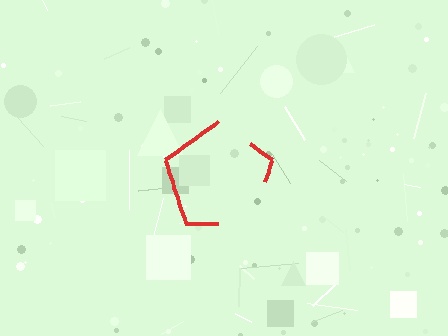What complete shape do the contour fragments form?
The contour fragments form a pentagon.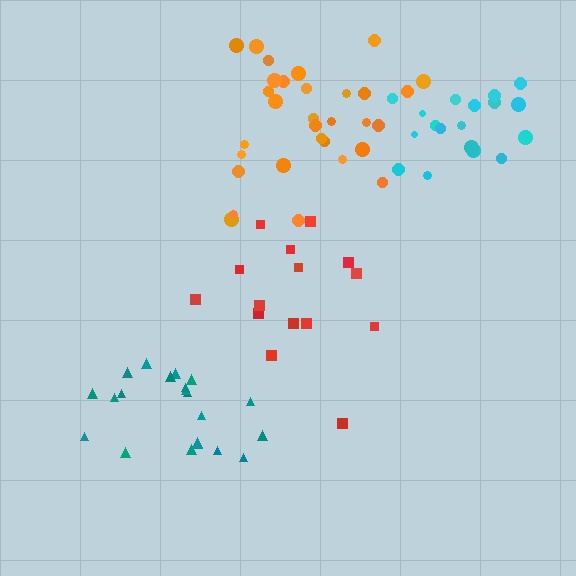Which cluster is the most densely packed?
Cyan.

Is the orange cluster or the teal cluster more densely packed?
Orange.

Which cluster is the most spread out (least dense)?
Red.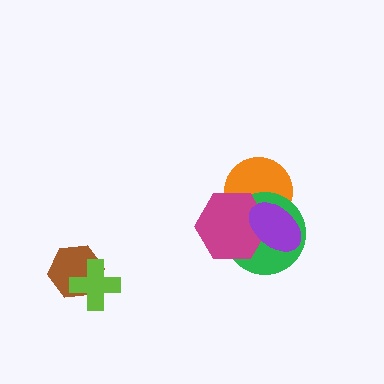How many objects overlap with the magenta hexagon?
3 objects overlap with the magenta hexagon.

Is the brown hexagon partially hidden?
Yes, it is partially covered by another shape.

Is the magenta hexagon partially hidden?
Yes, it is partially covered by another shape.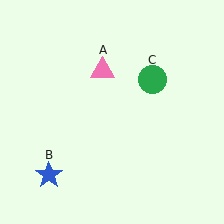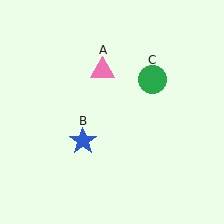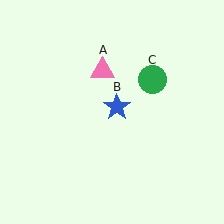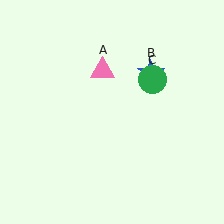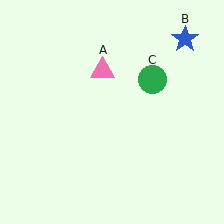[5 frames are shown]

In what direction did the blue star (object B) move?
The blue star (object B) moved up and to the right.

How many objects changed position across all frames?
1 object changed position: blue star (object B).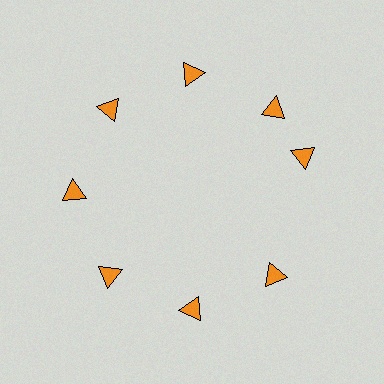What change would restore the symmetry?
The symmetry would be restored by rotating it back into even spacing with its neighbors so that all 8 triangles sit at equal angles and equal distance from the center.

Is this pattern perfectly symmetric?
No. The 8 orange triangles are arranged in a ring, but one element near the 3 o'clock position is rotated out of alignment along the ring, breaking the 8-fold rotational symmetry.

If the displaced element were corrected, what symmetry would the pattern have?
It would have 8-fold rotational symmetry — the pattern would map onto itself every 45 degrees.